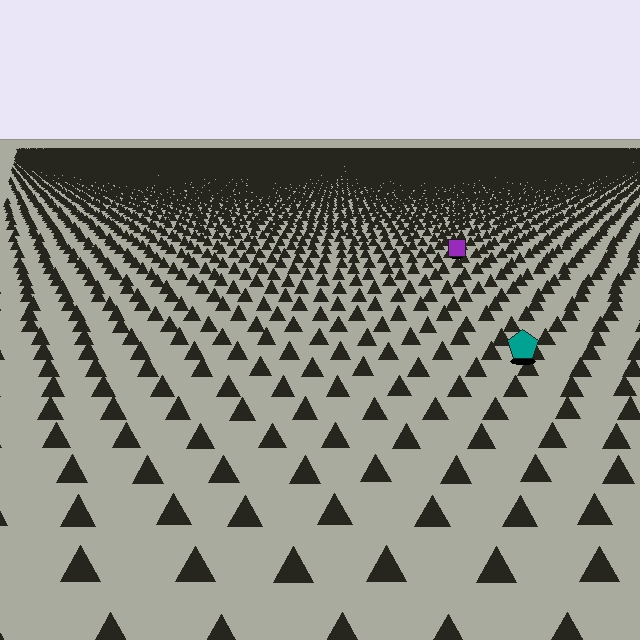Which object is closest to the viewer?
The teal pentagon is closest. The texture marks near it are larger and more spread out.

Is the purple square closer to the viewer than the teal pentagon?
No. The teal pentagon is closer — you can tell from the texture gradient: the ground texture is coarser near it.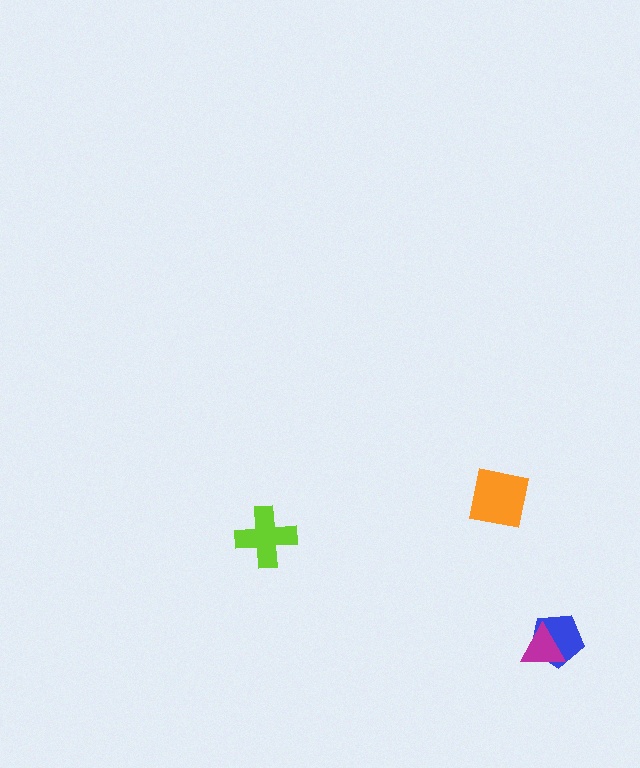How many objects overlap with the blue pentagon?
1 object overlaps with the blue pentagon.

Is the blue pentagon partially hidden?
Yes, it is partially covered by another shape.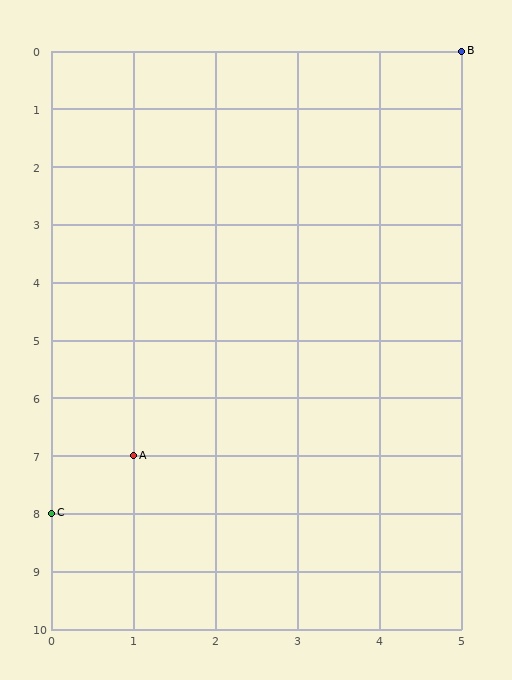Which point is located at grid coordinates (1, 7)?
Point A is at (1, 7).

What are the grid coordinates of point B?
Point B is at grid coordinates (5, 0).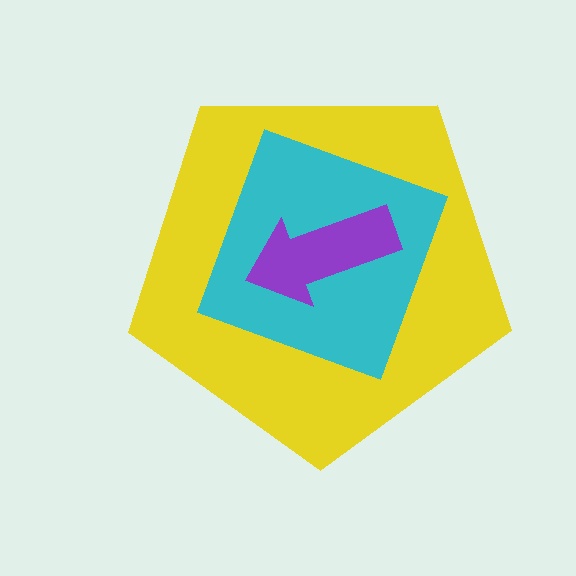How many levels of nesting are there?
3.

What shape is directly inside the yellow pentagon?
The cyan diamond.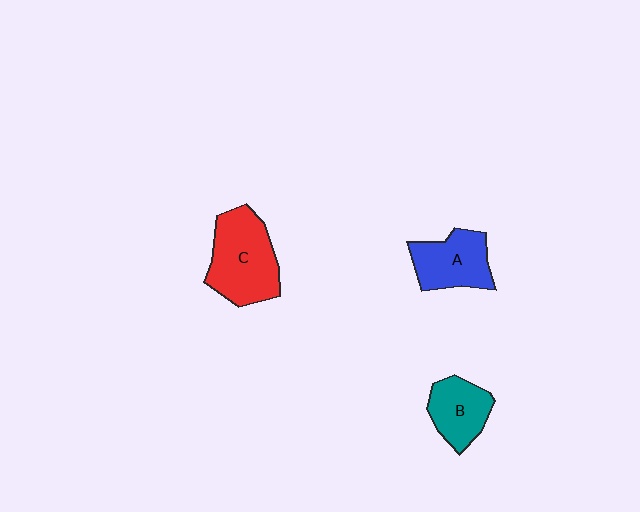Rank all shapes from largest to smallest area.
From largest to smallest: C (red), A (blue), B (teal).